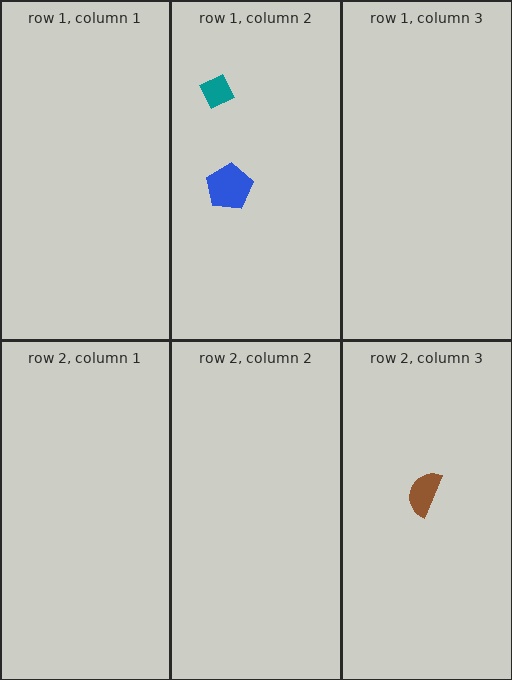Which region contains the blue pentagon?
The row 1, column 2 region.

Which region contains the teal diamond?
The row 1, column 2 region.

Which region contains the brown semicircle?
The row 2, column 3 region.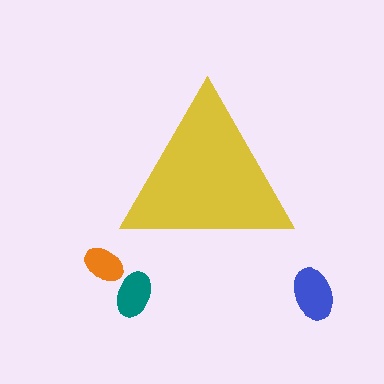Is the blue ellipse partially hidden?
No, the blue ellipse is fully visible.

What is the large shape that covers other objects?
A yellow triangle.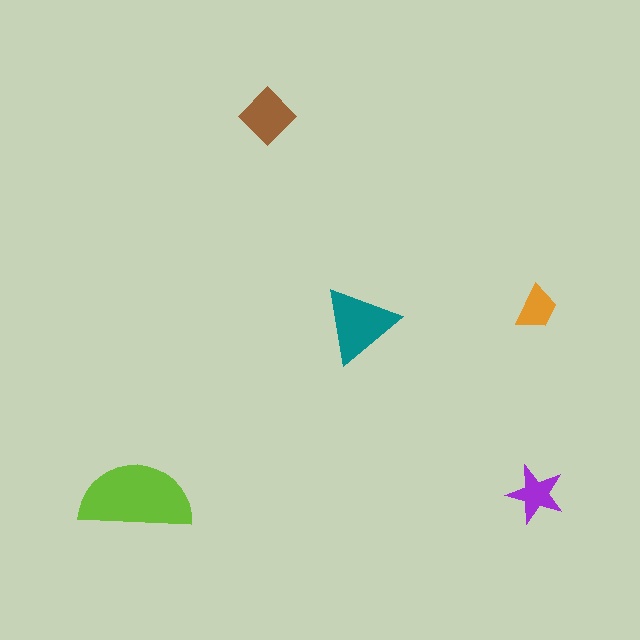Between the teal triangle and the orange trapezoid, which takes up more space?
The teal triangle.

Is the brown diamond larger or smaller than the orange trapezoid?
Larger.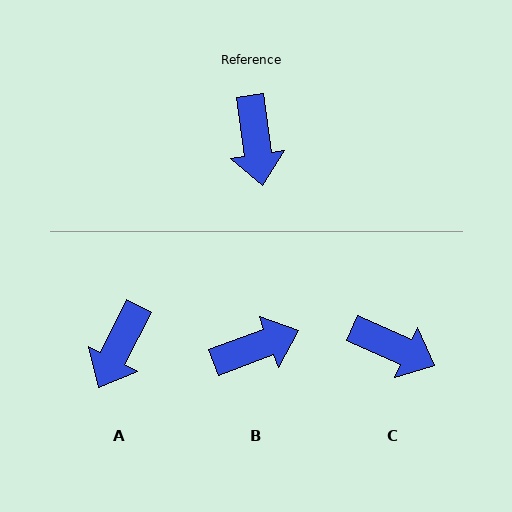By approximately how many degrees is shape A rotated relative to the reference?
Approximately 35 degrees clockwise.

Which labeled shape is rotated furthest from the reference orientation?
B, about 103 degrees away.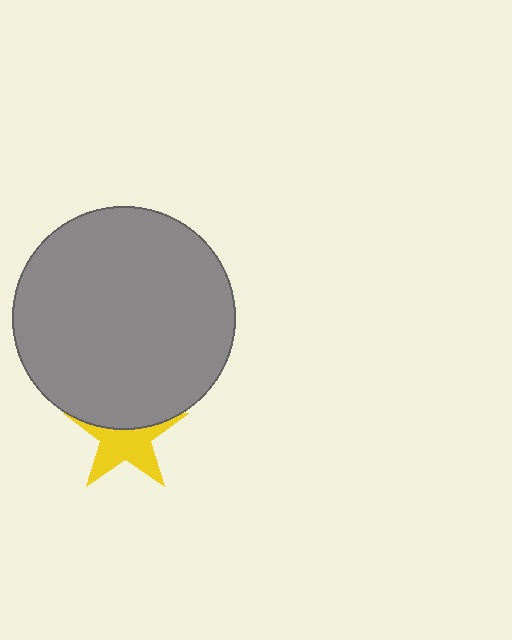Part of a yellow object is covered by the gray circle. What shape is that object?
It is a star.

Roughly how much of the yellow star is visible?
About half of it is visible (roughly 60%).